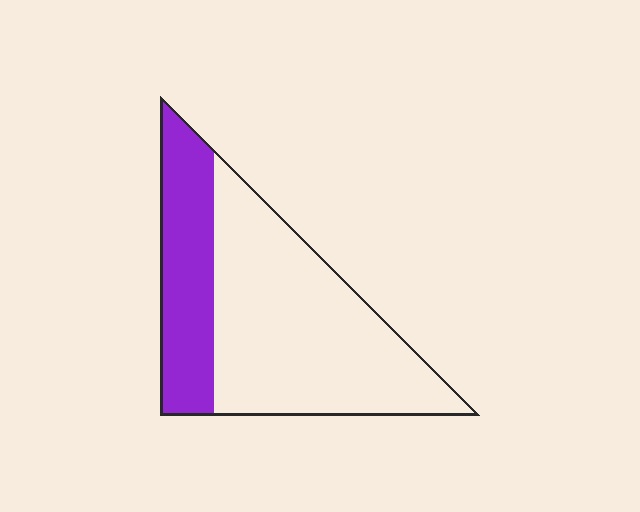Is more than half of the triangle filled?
No.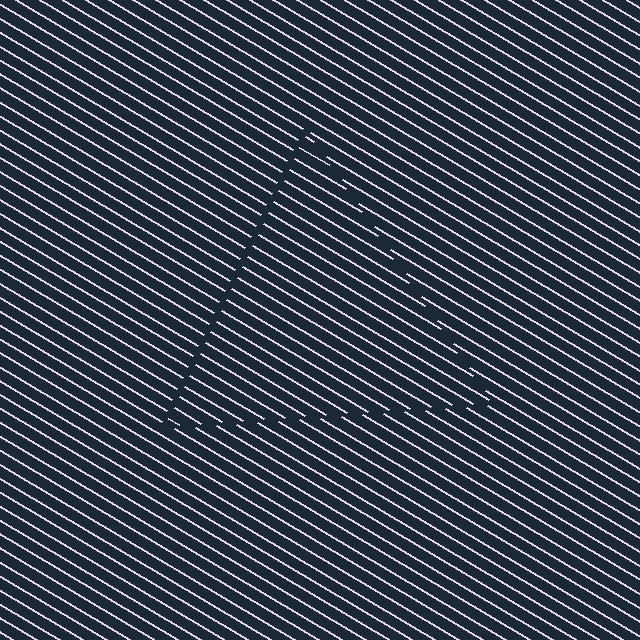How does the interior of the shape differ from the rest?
The interior of the shape contains the same grating, shifted by half a period — the contour is defined by the phase discontinuity where line-ends from the inner and outer gratings abut.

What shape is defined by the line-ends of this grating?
An illusory triangle. The interior of the shape contains the same grating, shifted by half a period — the contour is defined by the phase discontinuity where line-ends from the inner and outer gratings abut.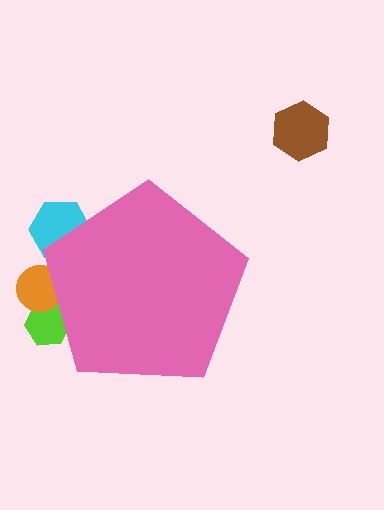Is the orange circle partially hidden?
Yes, the orange circle is partially hidden behind the pink pentagon.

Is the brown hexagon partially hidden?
No, the brown hexagon is fully visible.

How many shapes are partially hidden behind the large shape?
3 shapes are partially hidden.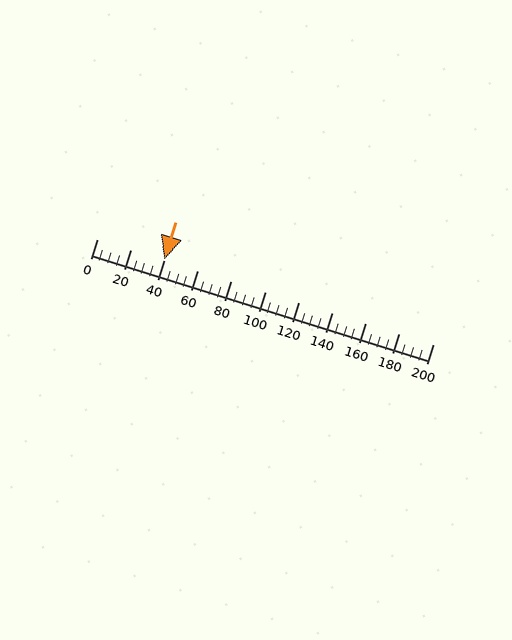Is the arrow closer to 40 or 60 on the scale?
The arrow is closer to 40.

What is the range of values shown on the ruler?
The ruler shows values from 0 to 200.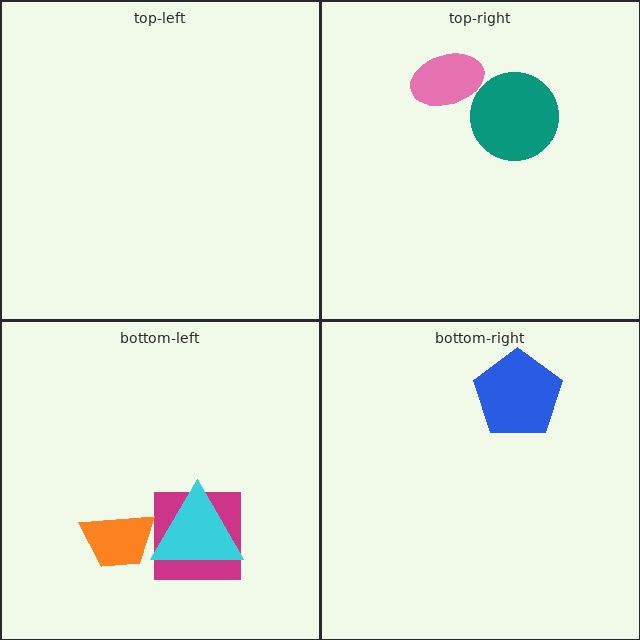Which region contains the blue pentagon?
The bottom-right region.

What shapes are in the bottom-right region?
The blue pentagon.